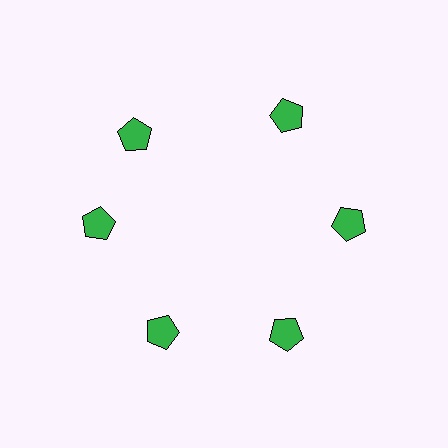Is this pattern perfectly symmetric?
No. The 6 green pentagons are arranged in a ring, but one element near the 11 o'clock position is rotated out of alignment along the ring, breaking the 6-fold rotational symmetry.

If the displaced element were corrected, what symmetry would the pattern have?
It would have 6-fold rotational symmetry — the pattern would map onto itself every 60 degrees.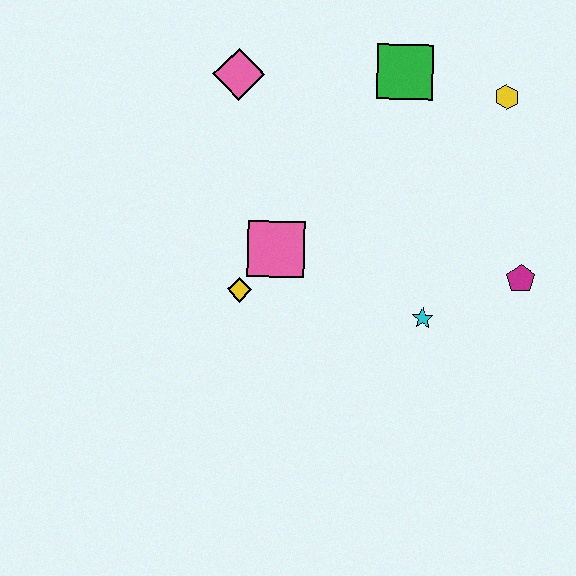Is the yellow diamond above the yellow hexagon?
No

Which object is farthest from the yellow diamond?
The yellow hexagon is farthest from the yellow diamond.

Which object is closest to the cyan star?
The magenta pentagon is closest to the cyan star.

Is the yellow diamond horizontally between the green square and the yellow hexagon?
No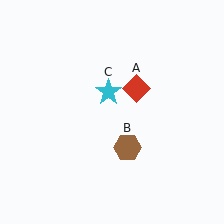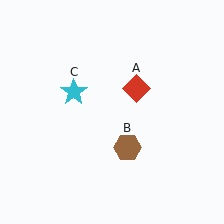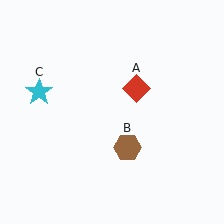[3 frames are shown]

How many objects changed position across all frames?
1 object changed position: cyan star (object C).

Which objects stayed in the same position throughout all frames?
Red diamond (object A) and brown hexagon (object B) remained stationary.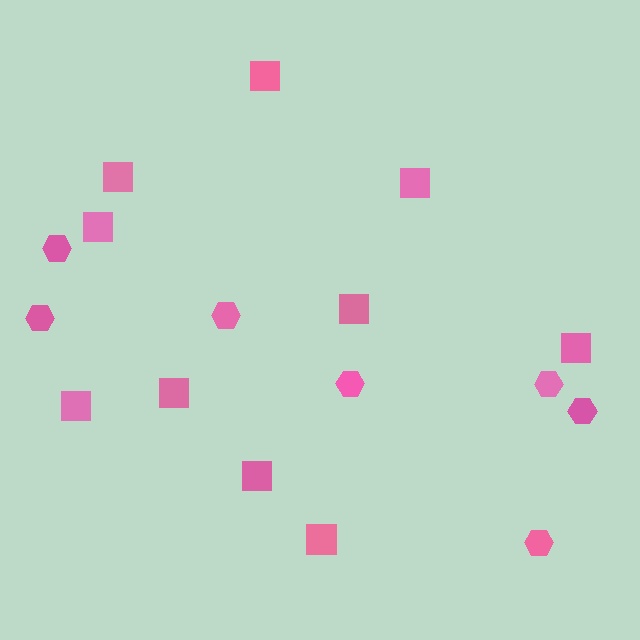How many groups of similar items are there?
There are 2 groups: one group of squares (10) and one group of hexagons (7).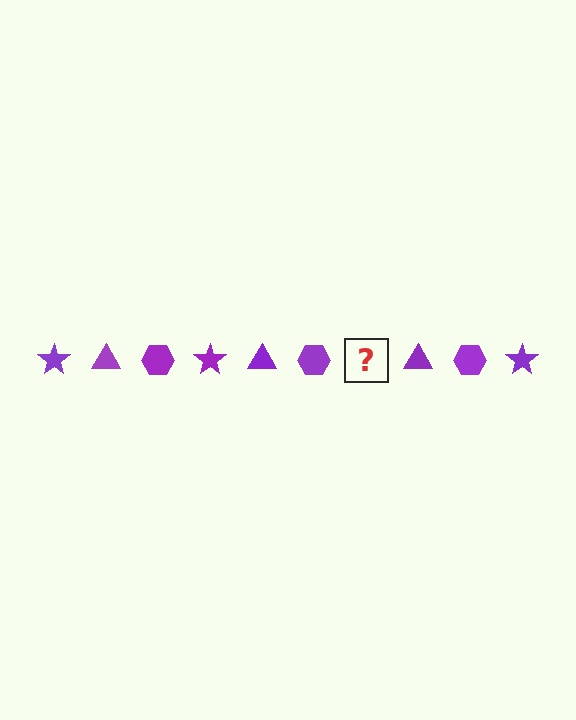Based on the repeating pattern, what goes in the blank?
The blank should be a purple star.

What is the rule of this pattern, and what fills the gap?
The rule is that the pattern cycles through star, triangle, hexagon shapes in purple. The gap should be filled with a purple star.